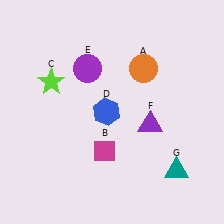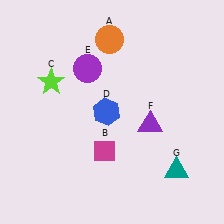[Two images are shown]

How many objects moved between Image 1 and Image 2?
1 object moved between the two images.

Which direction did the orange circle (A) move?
The orange circle (A) moved left.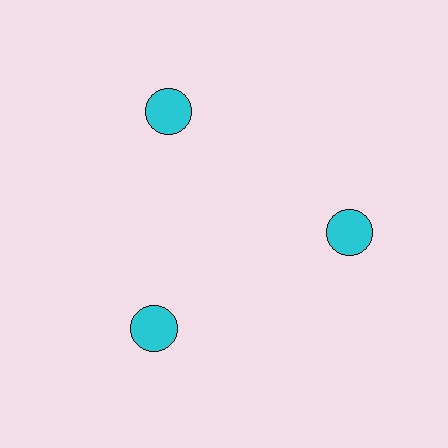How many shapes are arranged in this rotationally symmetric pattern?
There are 3 shapes, arranged in 3 groups of 1.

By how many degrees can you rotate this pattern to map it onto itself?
The pattern maps onto itself every 120 degrees of rotation.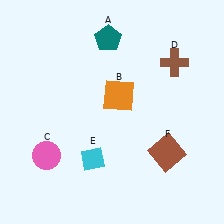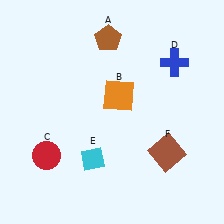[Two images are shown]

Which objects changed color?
A changed from teal to brown. C changed from pink to red. D changed from brown to blue.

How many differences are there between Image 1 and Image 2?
There are 3 differences between the two images.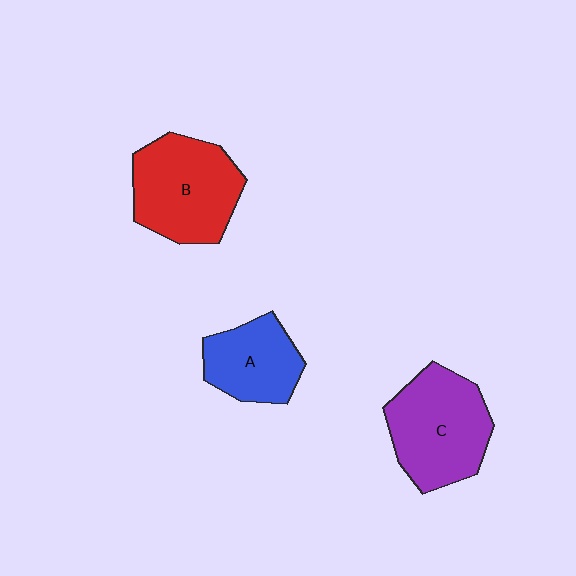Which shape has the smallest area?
Shape A (blue).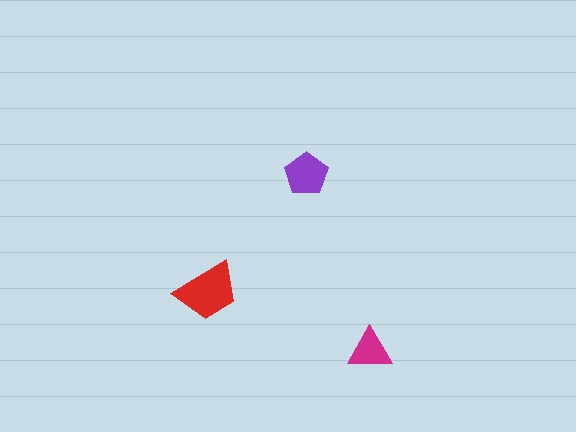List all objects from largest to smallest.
The red trapezoid, the purple pentagon, the magenta triangle.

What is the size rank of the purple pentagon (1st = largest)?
2nd.